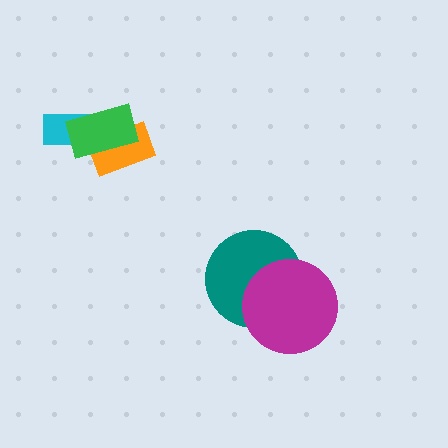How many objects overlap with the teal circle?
1 object overlaps with the teal circle.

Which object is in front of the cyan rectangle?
The green rectangle is in front of the cyan rectangle.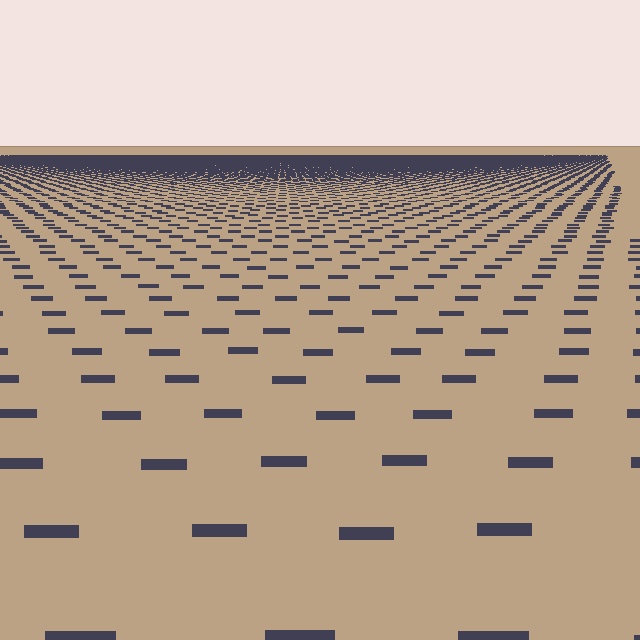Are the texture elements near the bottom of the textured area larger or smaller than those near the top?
Larger. Near the bottom, elements are closer to the viewer and appear at a bigger on-screen size.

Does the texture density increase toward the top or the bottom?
Density increases toward the top.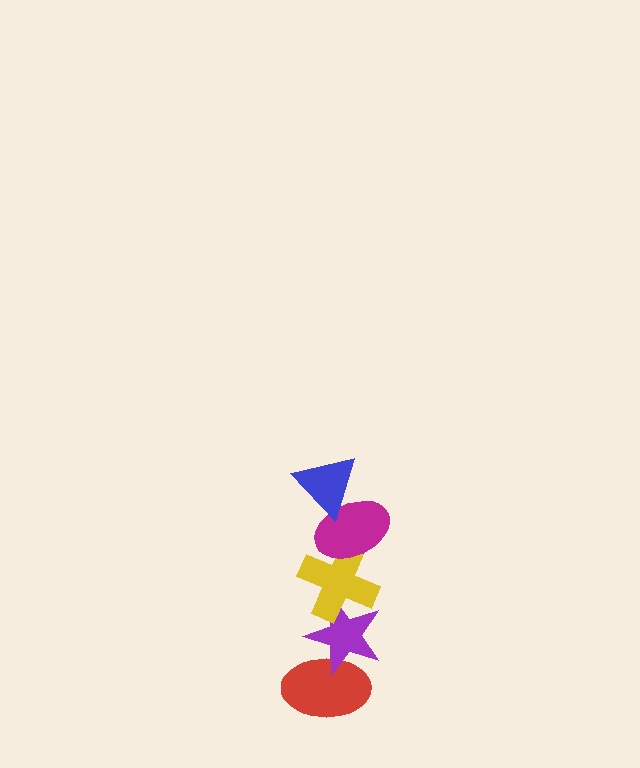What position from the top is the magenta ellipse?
The magenta ellipse is 2nd from the top.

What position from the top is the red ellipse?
The red ellipse is 5th from the top.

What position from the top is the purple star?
The purple star is 4th from the top.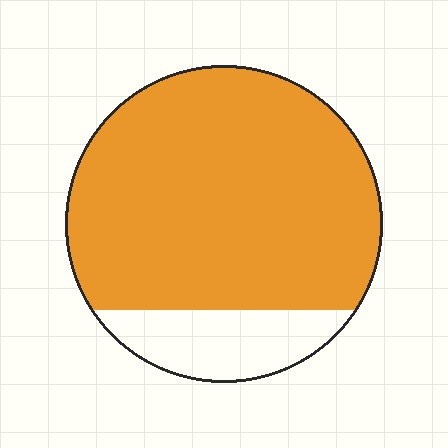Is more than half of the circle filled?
Yes.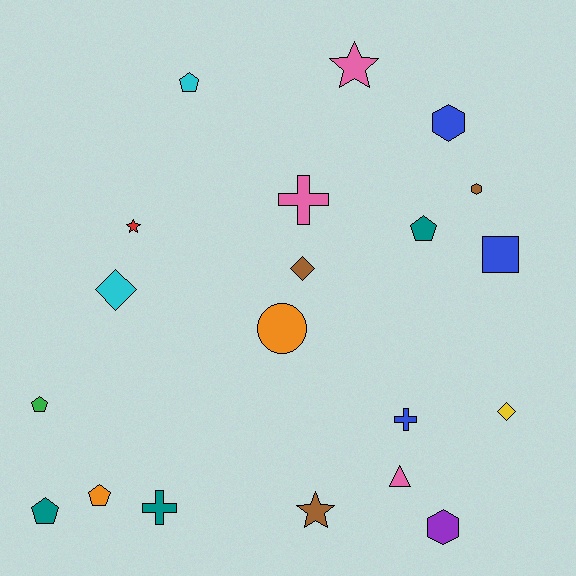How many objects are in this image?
There are 20 objects.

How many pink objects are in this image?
There are 3 pink objects.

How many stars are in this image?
There are 3 stars.